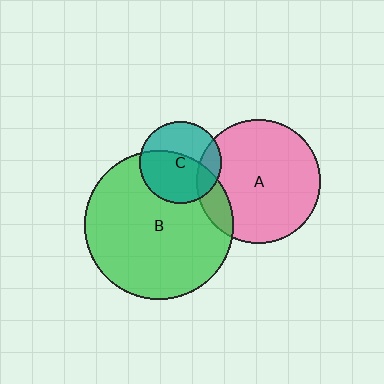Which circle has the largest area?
Circle B (green).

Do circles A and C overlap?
Yes.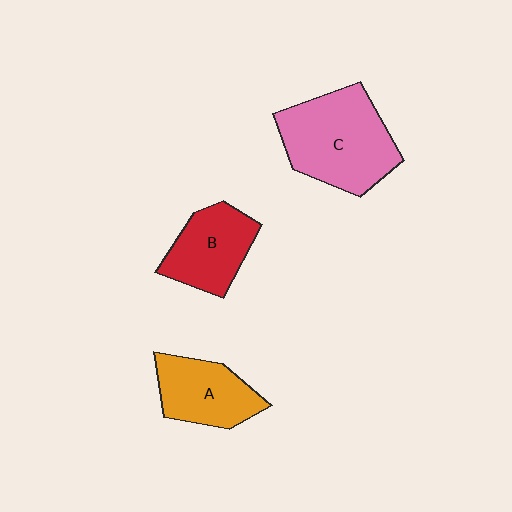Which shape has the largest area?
Shape C (pink).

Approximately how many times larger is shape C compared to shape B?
Approximately 1.6 times.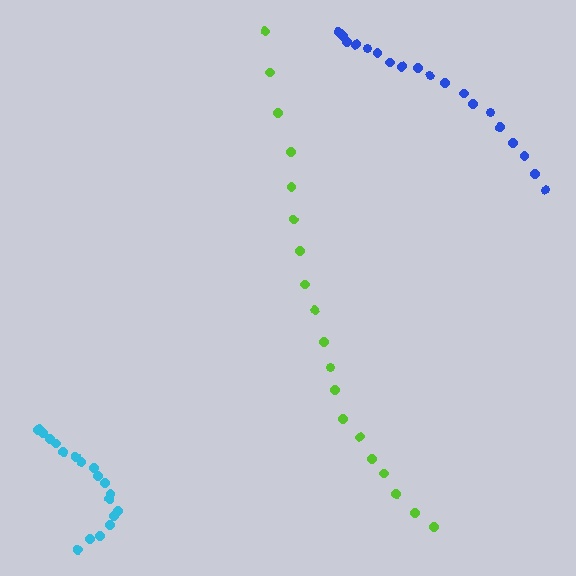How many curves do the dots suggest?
There are 3 distinct paths.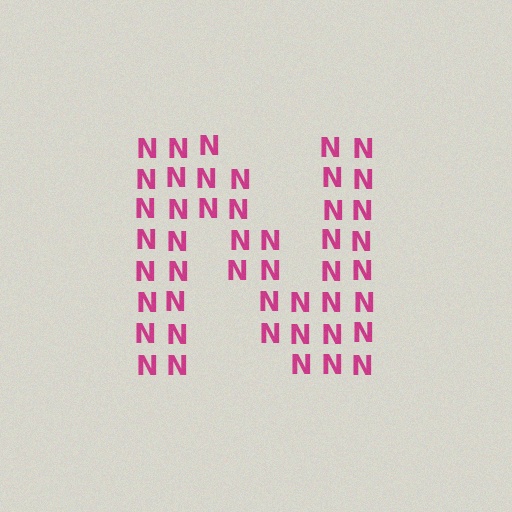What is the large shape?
The large shape is the letter N.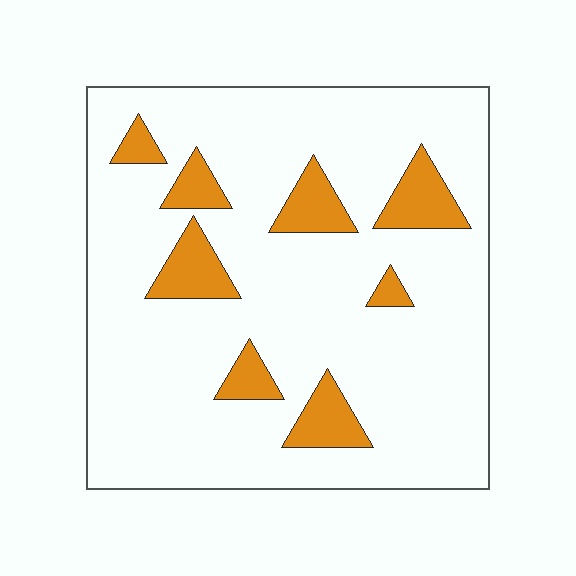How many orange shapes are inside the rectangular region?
8.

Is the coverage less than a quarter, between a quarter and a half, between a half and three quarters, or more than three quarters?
Less than a quarter.